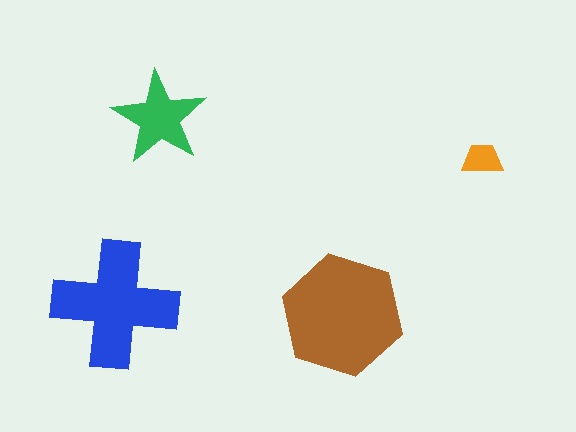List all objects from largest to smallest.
The brown hexagon, the blue cross, the green star, the orange trapezoid.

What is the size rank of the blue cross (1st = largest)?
2nd.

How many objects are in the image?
There are 4 objects in the image.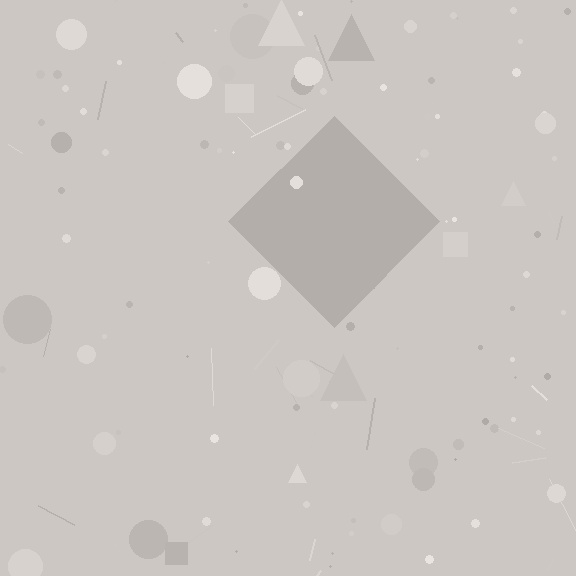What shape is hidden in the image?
A diamond is hidden in the image.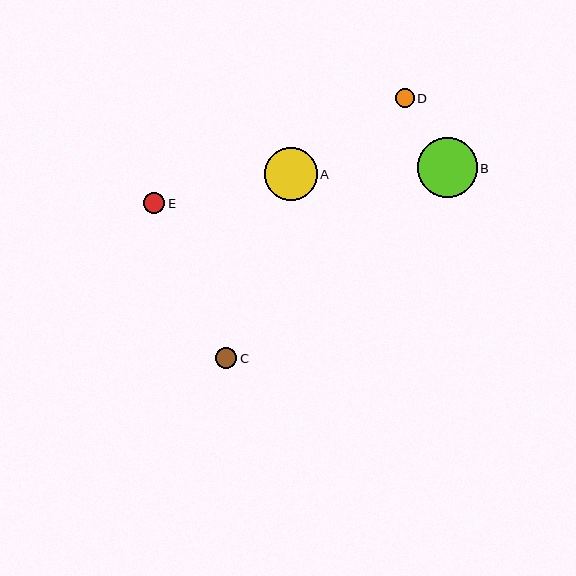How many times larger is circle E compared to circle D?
Circle E is approximately 1.1 times the size of circle D.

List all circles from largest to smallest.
From largest to smallest: B, A, E, C, D.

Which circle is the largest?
Circle B is the largest with a size of approximately 60 pixels.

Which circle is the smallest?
Circle D is the smallest with a size of approximately 19 pixels.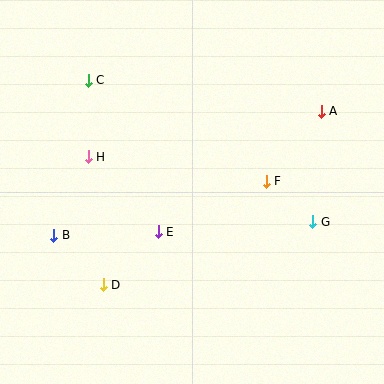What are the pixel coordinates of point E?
Point E is at (158, 232).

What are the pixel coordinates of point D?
Point D is at (103, 285).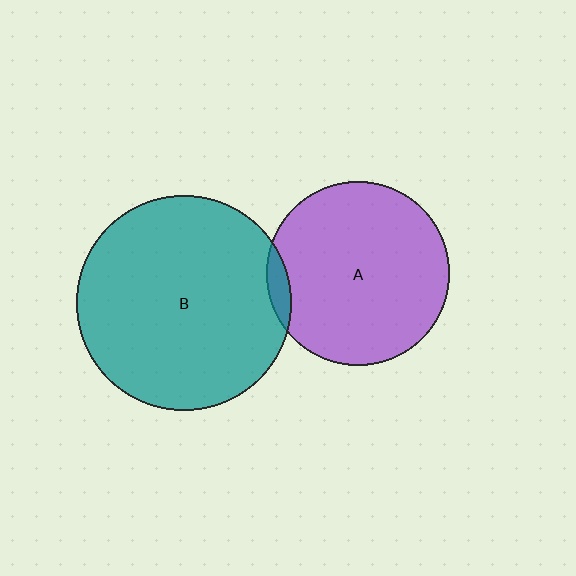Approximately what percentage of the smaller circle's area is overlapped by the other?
Approximately 5%.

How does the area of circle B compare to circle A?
Approximately 1.4 times.